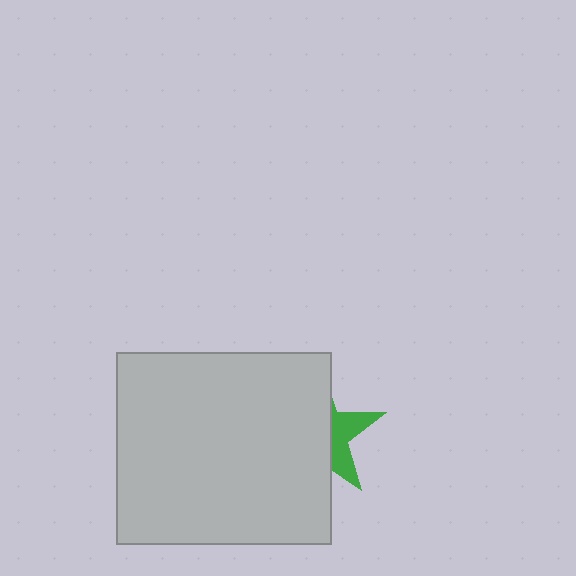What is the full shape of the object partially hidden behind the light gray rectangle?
The partially hidden object is a green star.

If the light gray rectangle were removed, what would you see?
You would see the complete green star.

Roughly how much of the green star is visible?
A small part of it is visible (roughly 34%).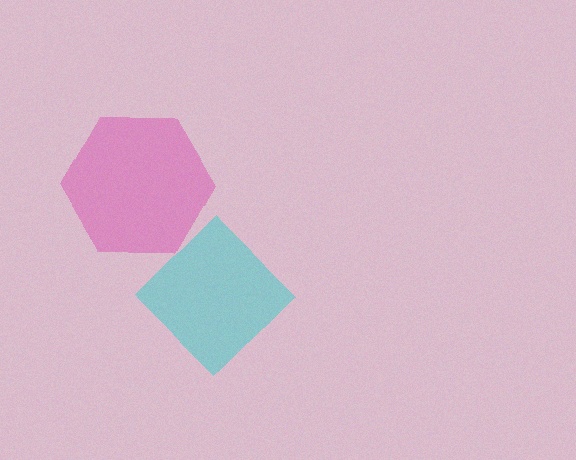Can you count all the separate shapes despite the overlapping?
Yes, there are 2 separate shapes.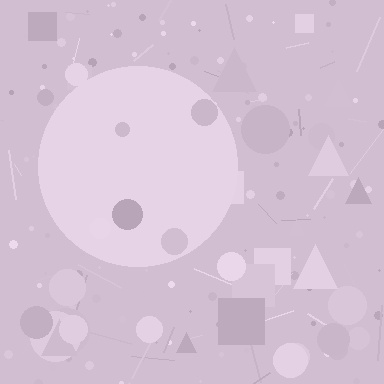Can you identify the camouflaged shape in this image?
The camouflaged shape is a circle.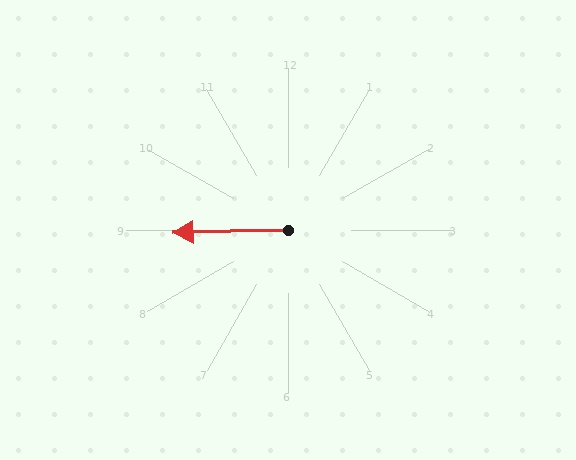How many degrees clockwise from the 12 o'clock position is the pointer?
Approximately 269 degrees.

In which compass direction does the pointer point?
West.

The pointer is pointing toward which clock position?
Roughly 9 o'clock.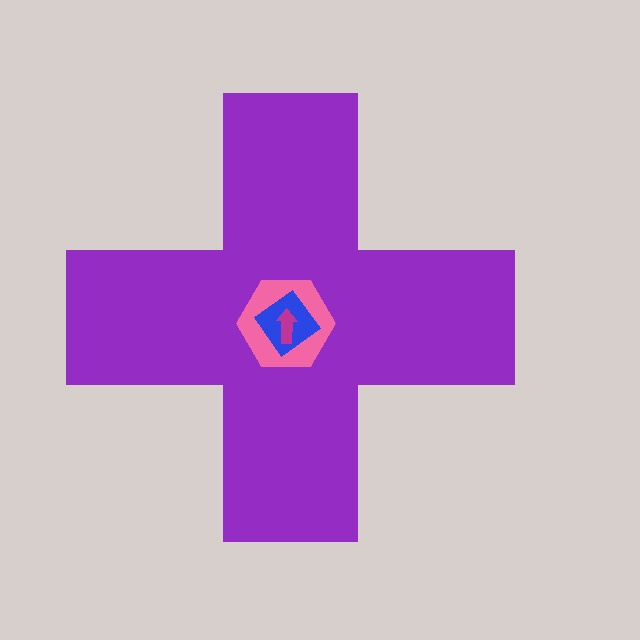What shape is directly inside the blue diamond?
The magenta arrow.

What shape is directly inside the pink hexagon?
The blue diamond.